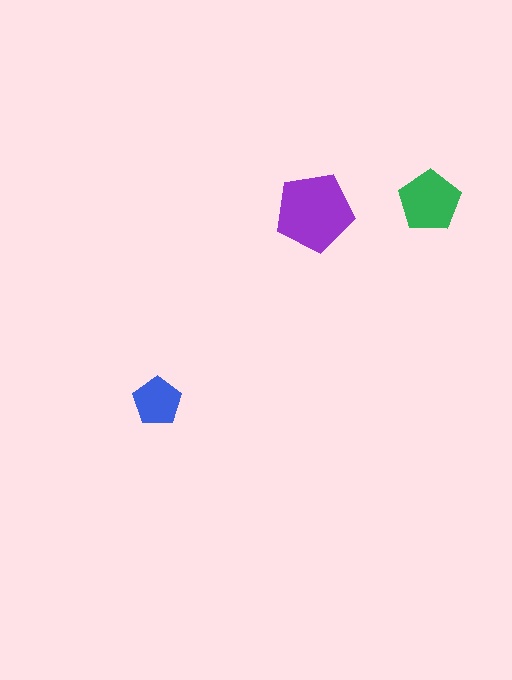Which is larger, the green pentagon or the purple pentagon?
The purple one.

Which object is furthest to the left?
The blue pentagon is leftmost.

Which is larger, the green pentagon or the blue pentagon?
The green one.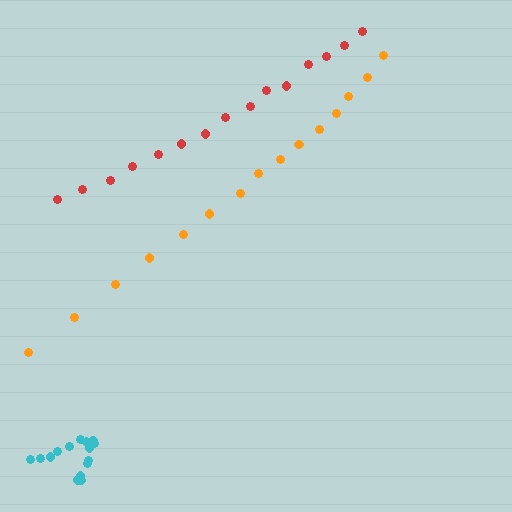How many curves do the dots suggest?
There are 3 distinct paths.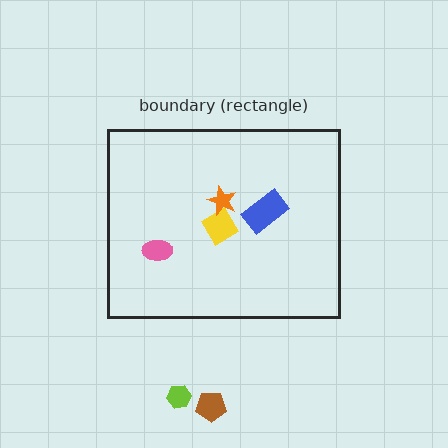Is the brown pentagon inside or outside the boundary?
Outside.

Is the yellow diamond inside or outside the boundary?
Inside.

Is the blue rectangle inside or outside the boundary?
Inside.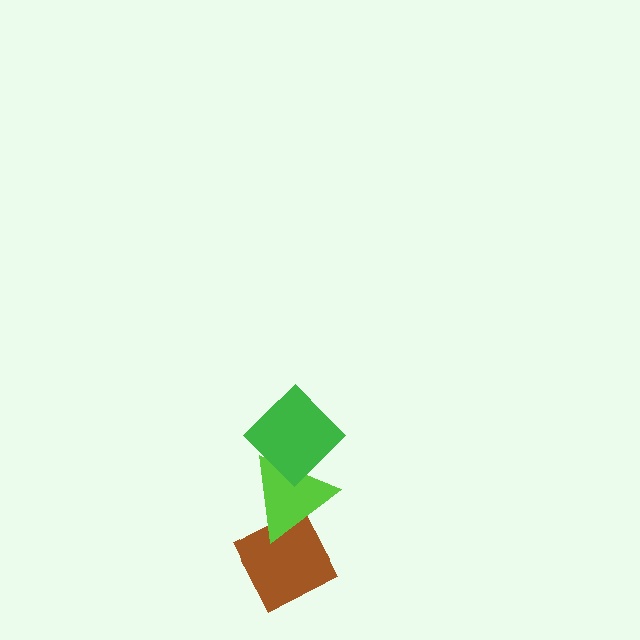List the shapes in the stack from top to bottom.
From top to bottom: the green diamond, the lime triangle, the brown diamond.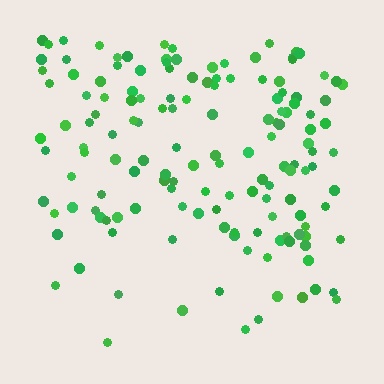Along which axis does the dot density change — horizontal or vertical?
Vertical.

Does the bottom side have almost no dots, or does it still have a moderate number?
Still a moderate number, just noticeably fewer than the top.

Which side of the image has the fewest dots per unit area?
The bottom.